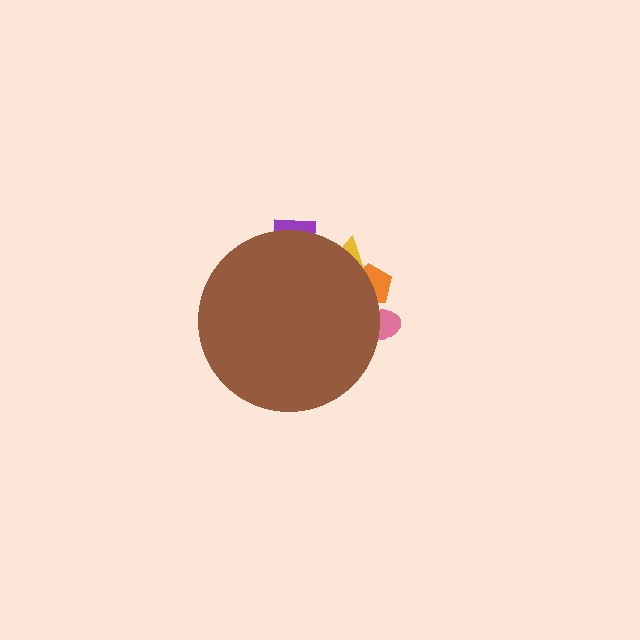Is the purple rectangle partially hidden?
Yes, the purple rectangle is partially hidden behind the brown circle.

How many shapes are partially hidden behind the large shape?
4 shapes are partially hidden.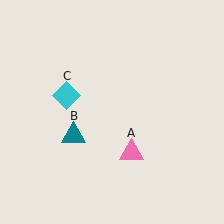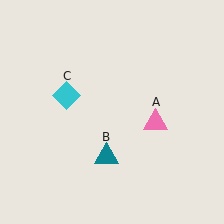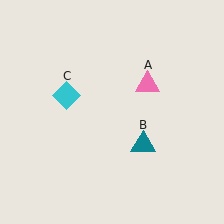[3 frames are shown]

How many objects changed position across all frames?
2 objects changed position: pink triangle (object A), teal triangle (object B).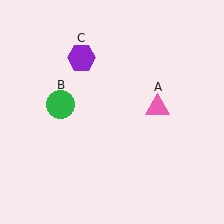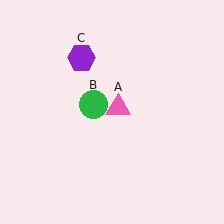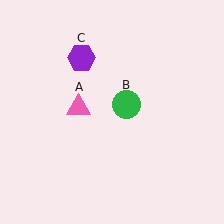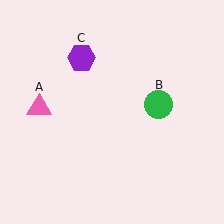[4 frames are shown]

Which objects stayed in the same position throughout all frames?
Purple hexagon (object C) remained stationary.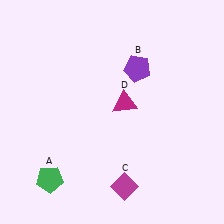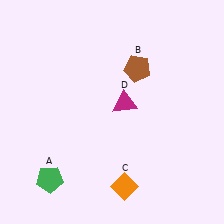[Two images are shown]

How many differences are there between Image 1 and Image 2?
There are 2 differences between the two images.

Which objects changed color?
B changed from purple to brown. C changed from magenta to orange.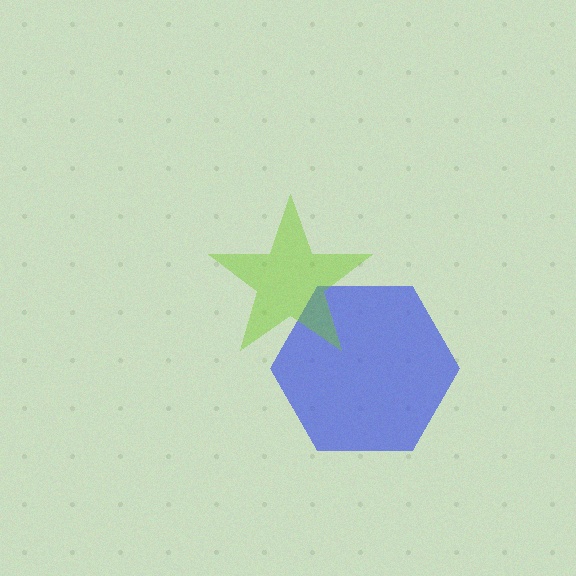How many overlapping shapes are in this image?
There are 2 overlapping shapes in the image.